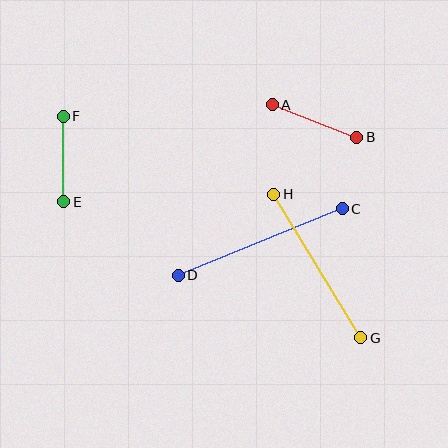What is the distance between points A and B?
The distance is approximately 90 pixels.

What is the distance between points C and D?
The distance is approximately 177 pixels.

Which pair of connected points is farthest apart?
Points C and D are farthest apart.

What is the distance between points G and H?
The distance is approximately 168 pixels.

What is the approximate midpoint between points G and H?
The midpoint is at approximately (317, 266) pixels.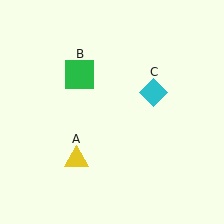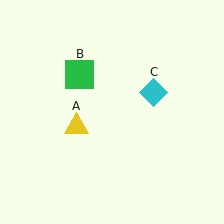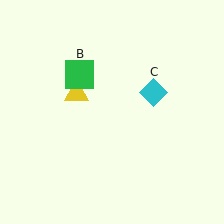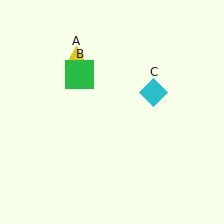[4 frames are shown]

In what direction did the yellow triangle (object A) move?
The yellow triangle (object A) moved up.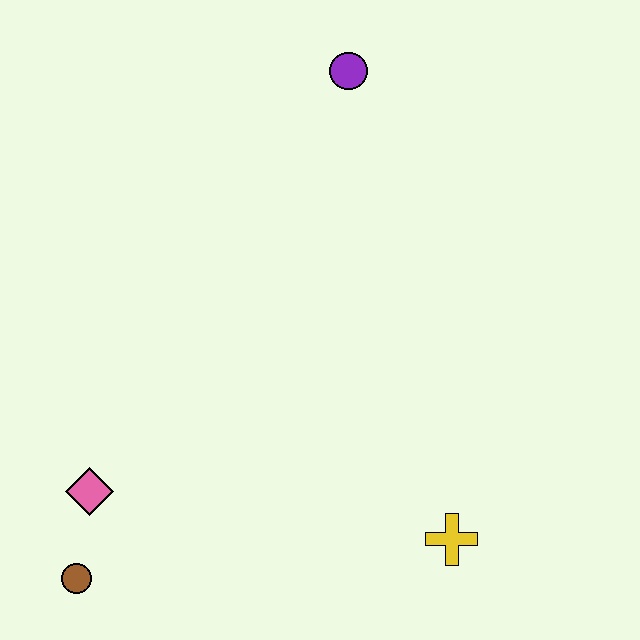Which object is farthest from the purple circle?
The brown circle is farthest from the purple circle.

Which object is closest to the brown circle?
The pink diamond is closest to the brown circle.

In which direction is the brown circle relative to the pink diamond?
The brown circle is below the pink diamond.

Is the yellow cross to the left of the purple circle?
No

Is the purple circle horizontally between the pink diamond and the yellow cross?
Yes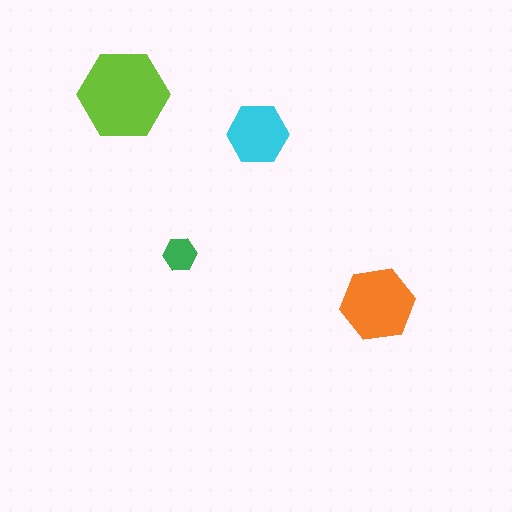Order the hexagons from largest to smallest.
the lime one, the orange one, the cyan one, the green one.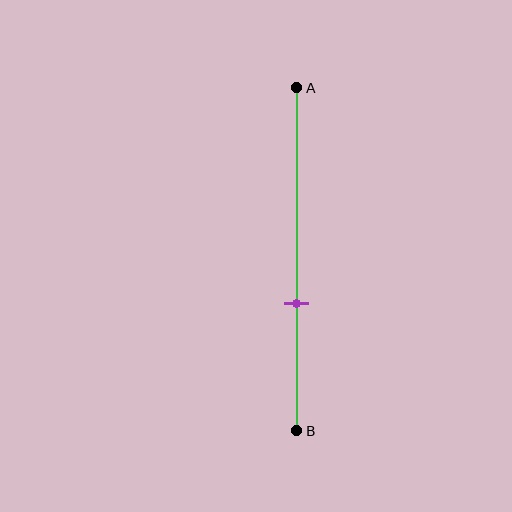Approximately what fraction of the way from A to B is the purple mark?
The purple mark is approximately 65% of the way from A to B.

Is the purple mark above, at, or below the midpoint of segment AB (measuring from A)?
The purple mark is below the midpoint of segment AB.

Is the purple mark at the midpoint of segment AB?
No, the mark is at about 65% from A, not at the 50% midpoint.